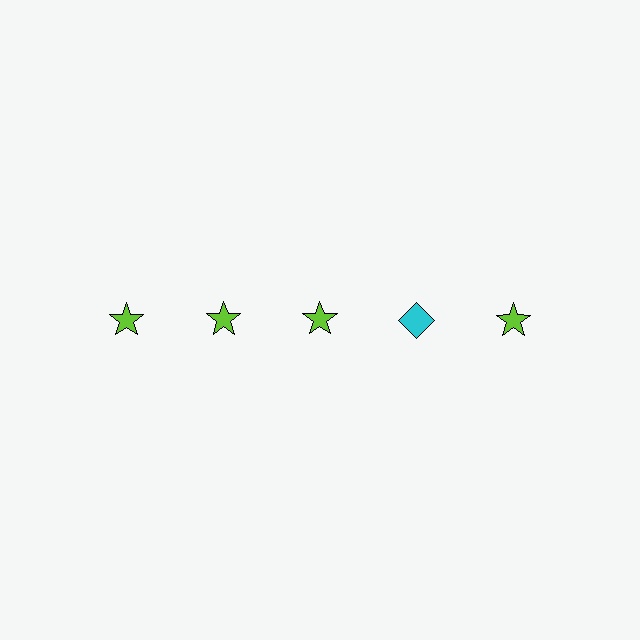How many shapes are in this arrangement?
There are 5 shapes arranged in a grid pattern.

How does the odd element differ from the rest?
It differs in both color (cyan instead of lime) and shape (diamond instead of star).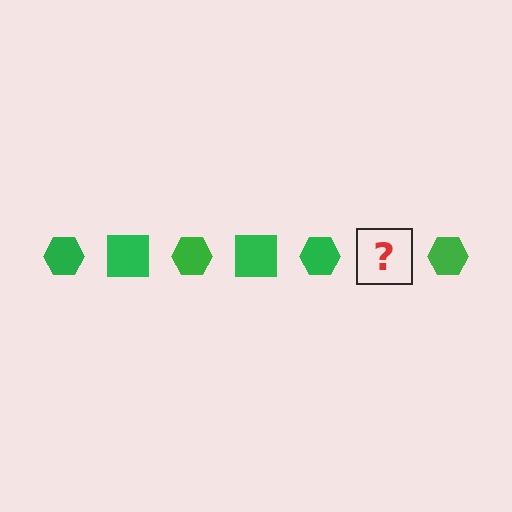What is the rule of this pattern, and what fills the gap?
The rule is that the pattern cycles through hexagon, square shapes in green. The gap should be filled with a green square.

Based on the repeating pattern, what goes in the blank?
The blank should be a green square.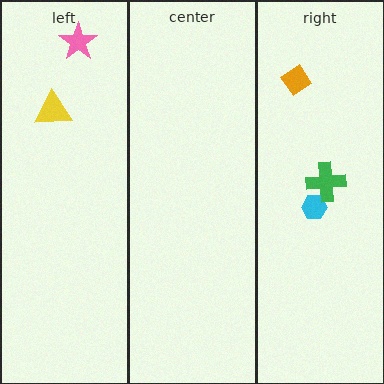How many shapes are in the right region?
3.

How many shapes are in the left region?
2.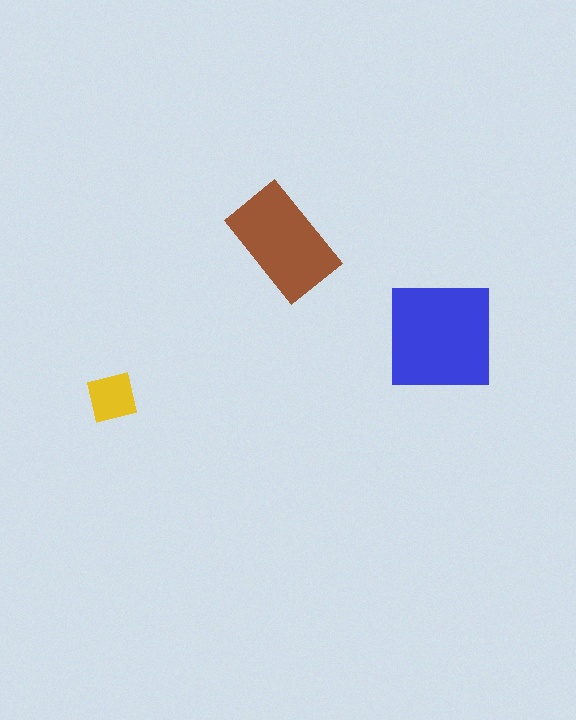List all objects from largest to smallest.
The blue square, the brown rectangle, the yellow square.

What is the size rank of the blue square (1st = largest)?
1st.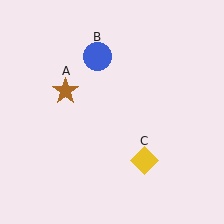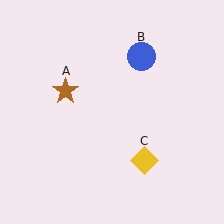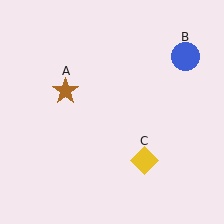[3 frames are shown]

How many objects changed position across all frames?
1 object changed position: blue circle (object B).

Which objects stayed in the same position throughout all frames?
Brown star (object A) and yellow diamond (object C) remained stationary.